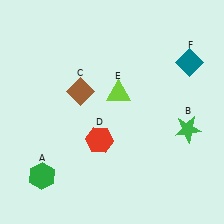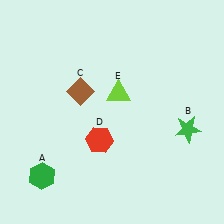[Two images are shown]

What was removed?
The teal diamond (F) was removed in Image 2.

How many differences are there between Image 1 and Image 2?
There is 1 difference between the two images.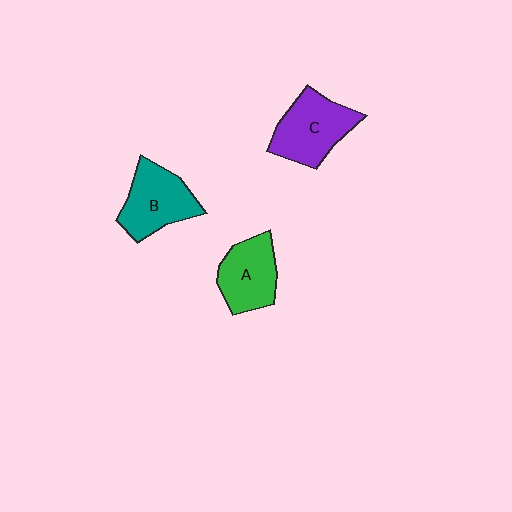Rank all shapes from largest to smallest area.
From largest to smallest: C (purple), B (teal), A (green).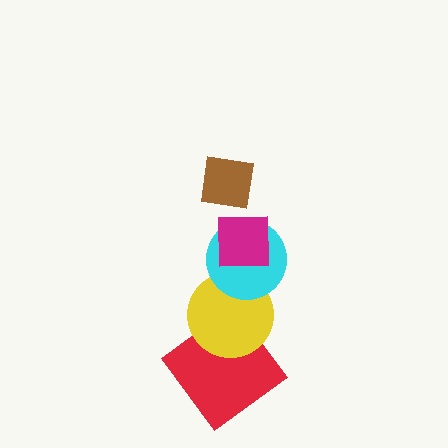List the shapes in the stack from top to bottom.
From top to bottom: the brown square, the magenta square, the cyan circle, the yellow circle, the red diamond.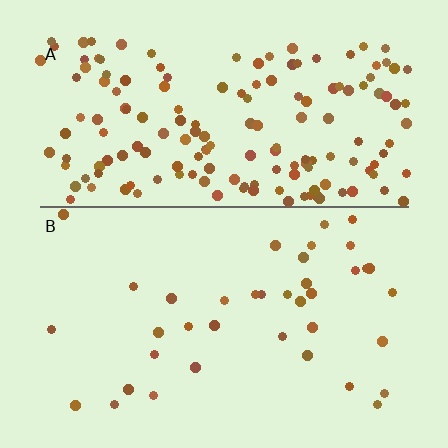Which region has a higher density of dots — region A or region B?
A (the top).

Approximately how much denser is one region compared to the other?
Approximately 4.3× — region A over region B.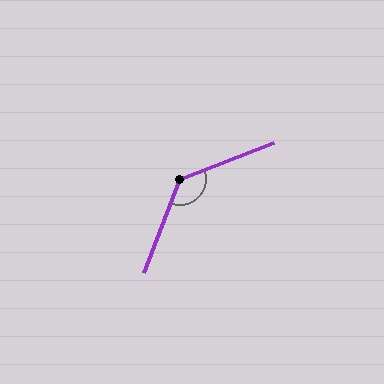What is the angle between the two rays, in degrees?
Approximately 133 degrees.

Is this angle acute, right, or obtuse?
It is obtuse.